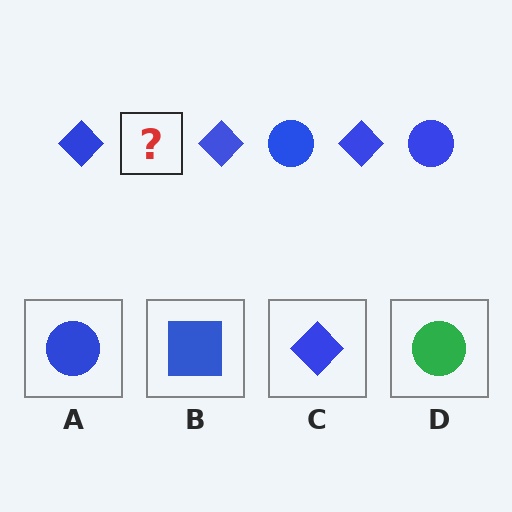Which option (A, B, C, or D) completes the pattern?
A.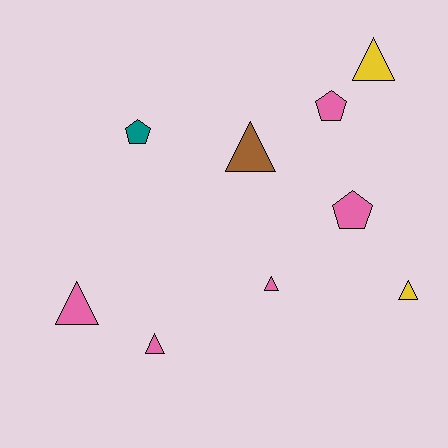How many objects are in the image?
There are 9 objects.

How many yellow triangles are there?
There are 2 yellow triangles.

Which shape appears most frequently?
Triangle, with 6 objects.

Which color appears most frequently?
Pink, with 5 objects.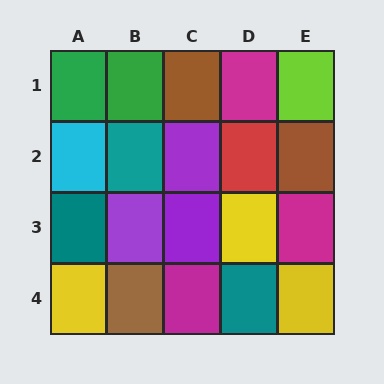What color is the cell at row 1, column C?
Brown.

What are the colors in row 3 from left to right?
Teal, purple, purple, yellow, magenta.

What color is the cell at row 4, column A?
Yellow.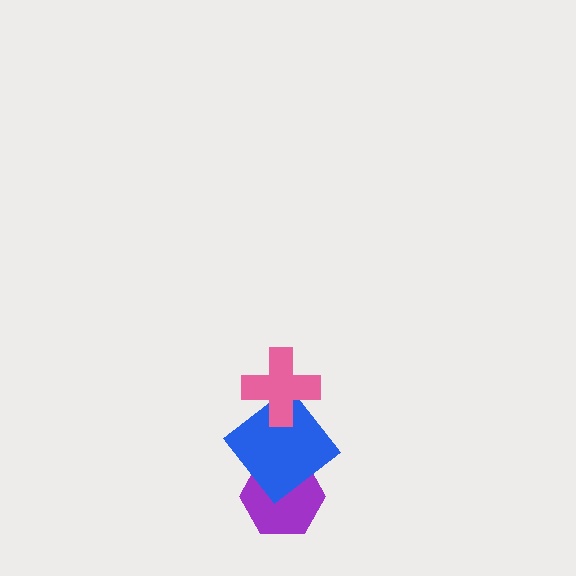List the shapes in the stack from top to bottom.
From top to bottom: the pink cross, the blue diamond, the purple hexagon.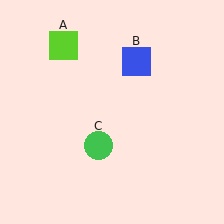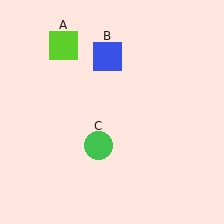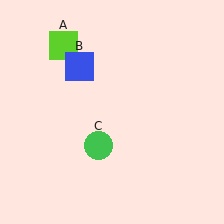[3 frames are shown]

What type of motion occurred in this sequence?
The blue square (object B) rotated counterclockwise around the center of the scene.